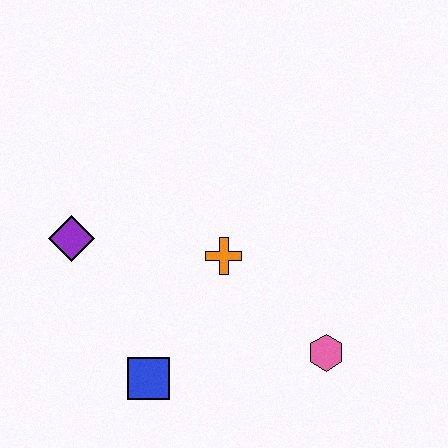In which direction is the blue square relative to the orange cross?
The blue square is below the orange cross.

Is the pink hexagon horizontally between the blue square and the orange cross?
No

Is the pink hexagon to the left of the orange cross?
No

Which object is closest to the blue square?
The orange cross is closest to the blue square.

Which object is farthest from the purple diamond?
The pink hexagon is farthest from the purple diamond.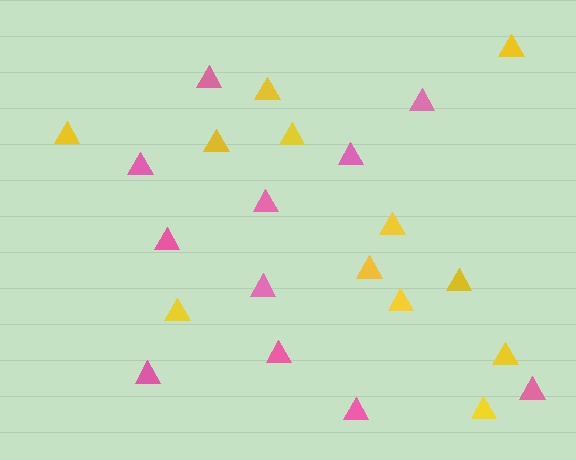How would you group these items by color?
There are 2 groups: one group of yellow triangles (12) and one group of pink triangles (11).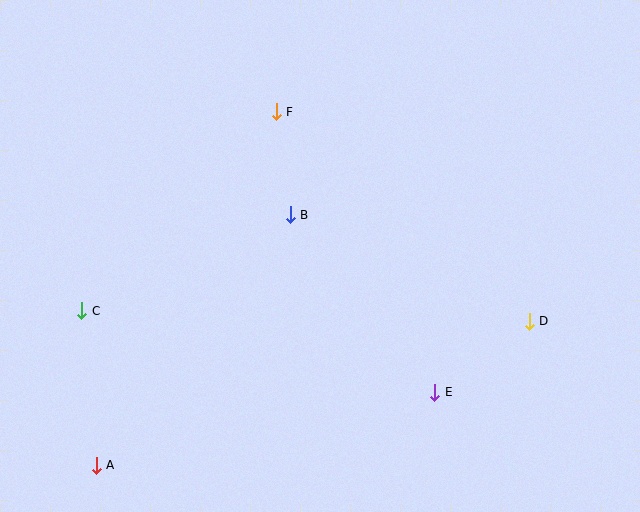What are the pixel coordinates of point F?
Point F is at (276, 112).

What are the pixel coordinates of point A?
Point A is at (96, 465).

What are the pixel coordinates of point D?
Point D is at (529, 321).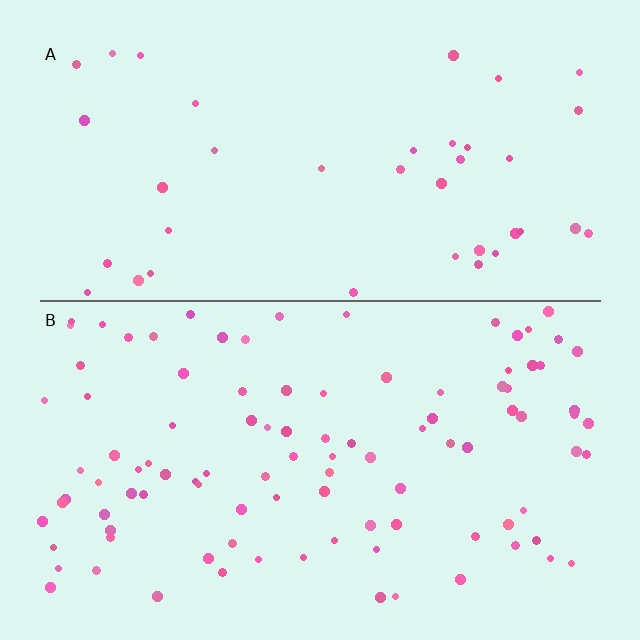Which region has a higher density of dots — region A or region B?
B (the bottom).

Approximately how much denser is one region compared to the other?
Approximately 2.6× — region B over region A.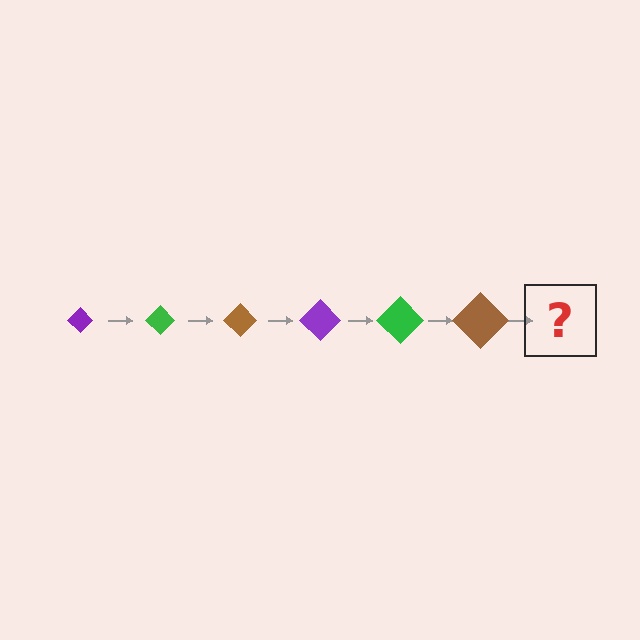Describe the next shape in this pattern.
It should be a purple diamond, larger than the previous one.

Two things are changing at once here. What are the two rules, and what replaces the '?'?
The two rules are that the diamond grows larger each step and the color cycles through purple, green, and brown. The '?' should be a purple diamond, larger than the previous one.